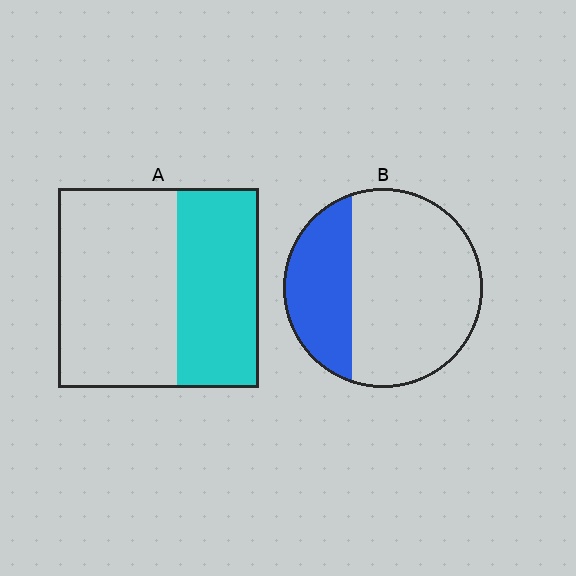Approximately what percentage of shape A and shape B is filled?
A is approximately 40% and B is approximately 30%.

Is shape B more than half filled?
No.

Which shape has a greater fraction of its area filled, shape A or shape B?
Shape A.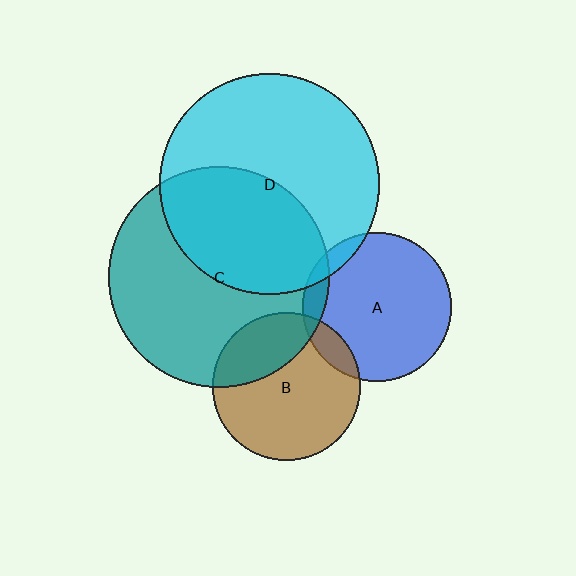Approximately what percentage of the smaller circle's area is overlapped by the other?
Approximately 5%.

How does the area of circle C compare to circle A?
Approximately 2.2 times.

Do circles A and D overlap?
Yes.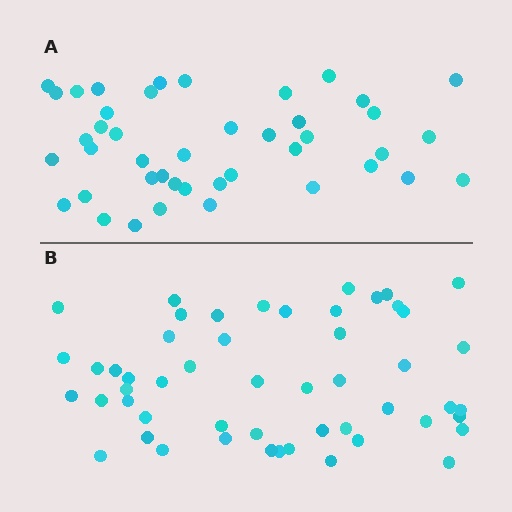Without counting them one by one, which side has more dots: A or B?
Region B (the bottom region) has more dots.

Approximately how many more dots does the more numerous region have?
Region B has roughly 8 or so more dots than region A.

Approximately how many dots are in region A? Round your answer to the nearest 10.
About 40 dots. (The exact count is 43, which rounds to 40.)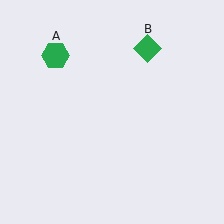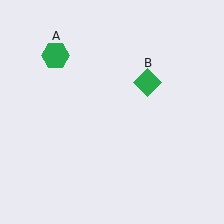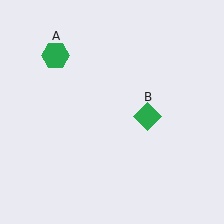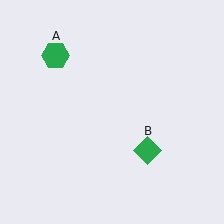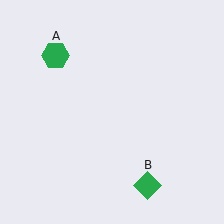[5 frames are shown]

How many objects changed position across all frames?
1 object changed position: green diamond (object B).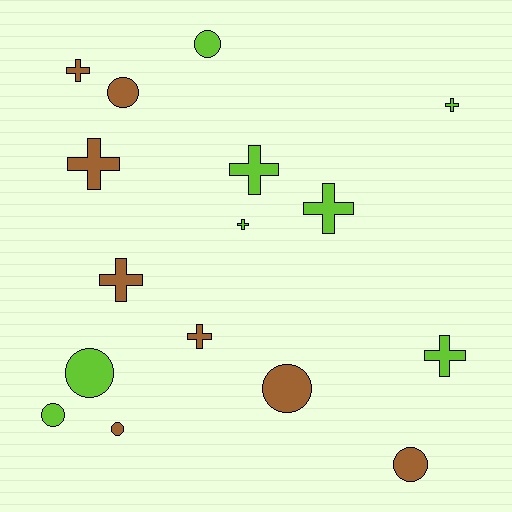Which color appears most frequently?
Lime, with 8 objects.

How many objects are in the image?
There are 16 objects.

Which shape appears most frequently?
Cross, with 9 objects.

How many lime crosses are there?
There are 5 lime crosses.